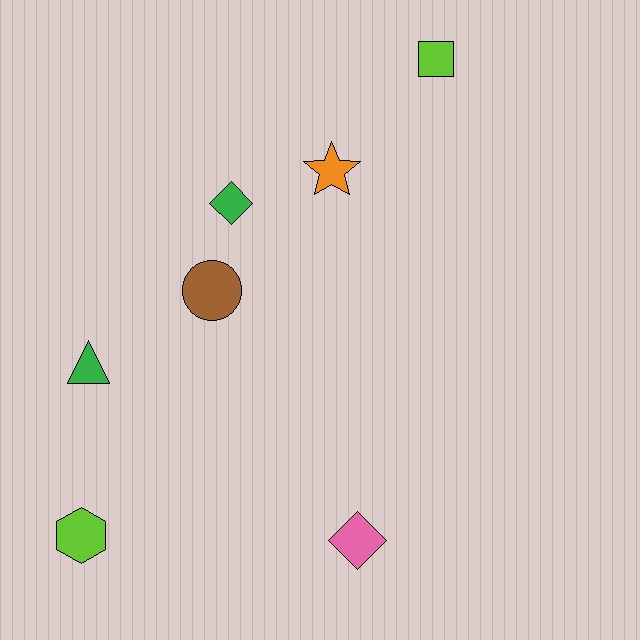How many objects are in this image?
There are 7 objects.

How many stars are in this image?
There is 1 star.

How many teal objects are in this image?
There are no teal objects.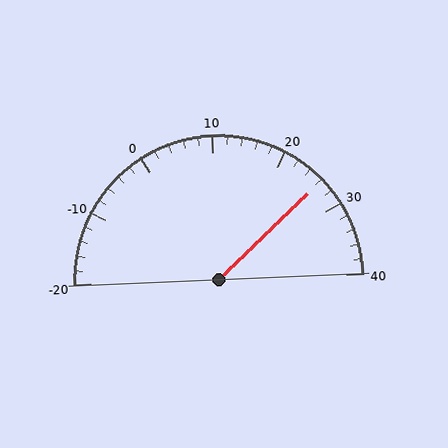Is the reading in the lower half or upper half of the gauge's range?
The reading is in the upper half of the range (-20 to 40).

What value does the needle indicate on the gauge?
The needle indicates approximately 26.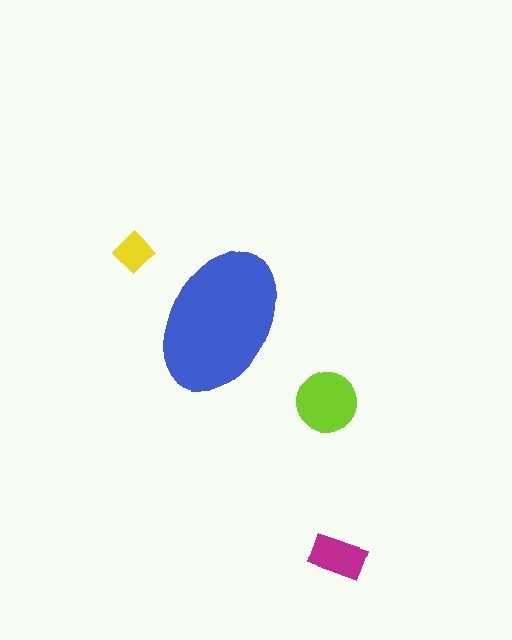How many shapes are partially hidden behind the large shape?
0 shapes are partially hidden.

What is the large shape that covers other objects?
A blue ellipse.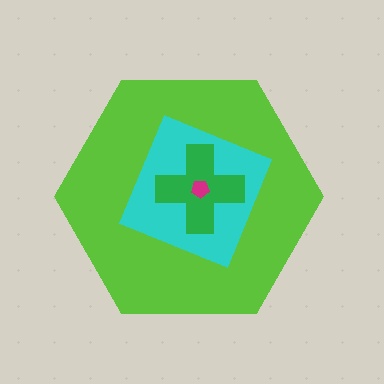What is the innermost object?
The magenta pentagon.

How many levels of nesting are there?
4.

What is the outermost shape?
The lime hexagon.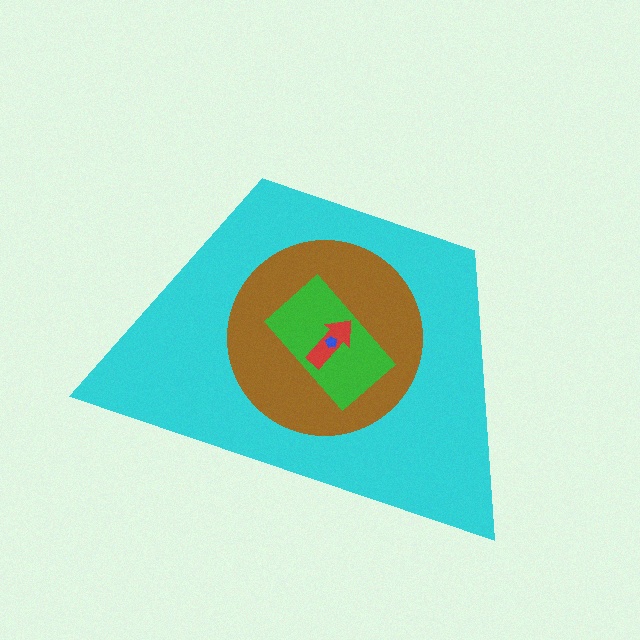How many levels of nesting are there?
5.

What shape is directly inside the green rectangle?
The red arrow.